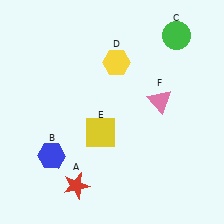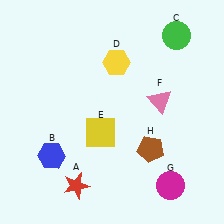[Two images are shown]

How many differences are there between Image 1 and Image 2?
There are 2 differences between the two images.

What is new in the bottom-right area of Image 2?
A brown pentagon (H) was added in the bottom-right area of Image 2.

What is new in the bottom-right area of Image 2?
A magenta circle (G) was added in the bottom-right area of Image 2.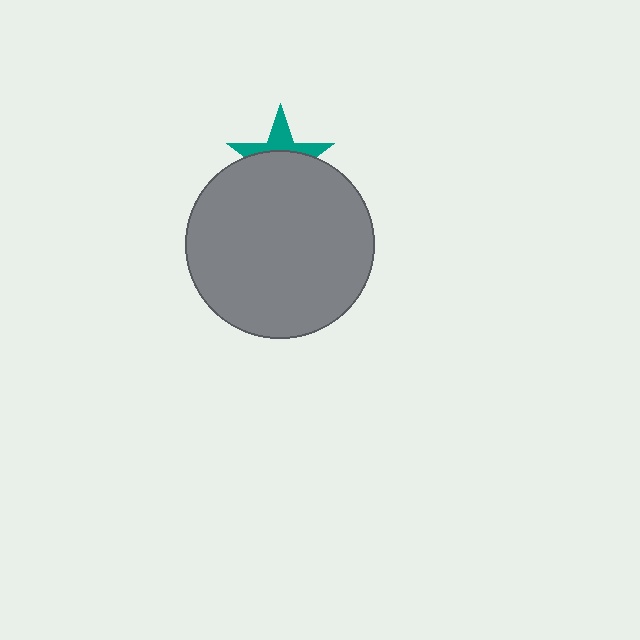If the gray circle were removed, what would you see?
You would see the complete teal star.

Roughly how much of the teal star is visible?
A small part of it is visible (roughly 38%).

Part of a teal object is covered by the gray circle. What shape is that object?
It is a star.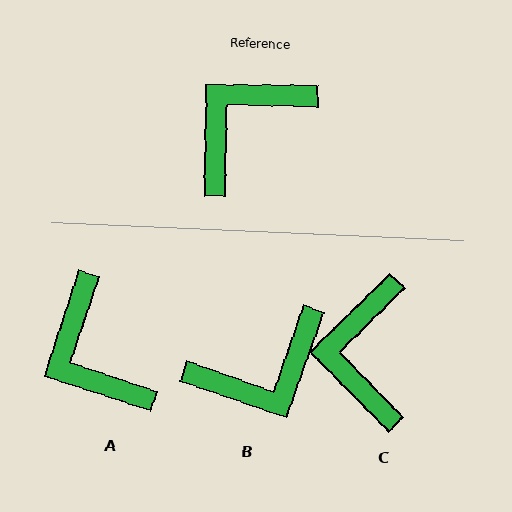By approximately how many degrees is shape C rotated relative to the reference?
Approximately 45 degrees counter-clockwise.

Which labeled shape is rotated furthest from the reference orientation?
B, about 161 degrees away.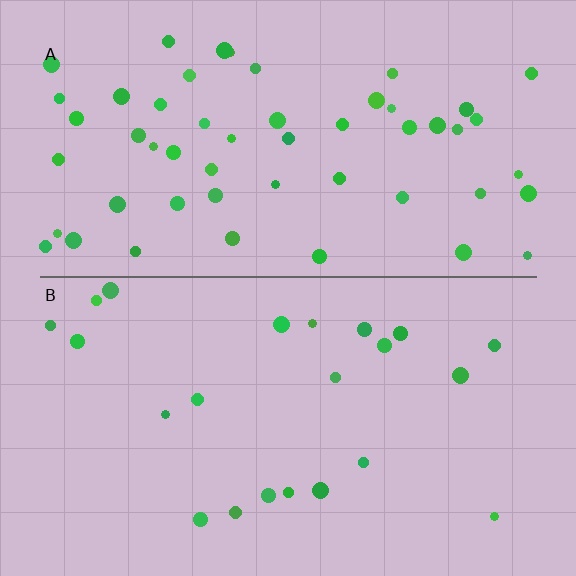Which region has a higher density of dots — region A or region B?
A (the top).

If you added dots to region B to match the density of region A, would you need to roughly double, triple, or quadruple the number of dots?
Approximately double.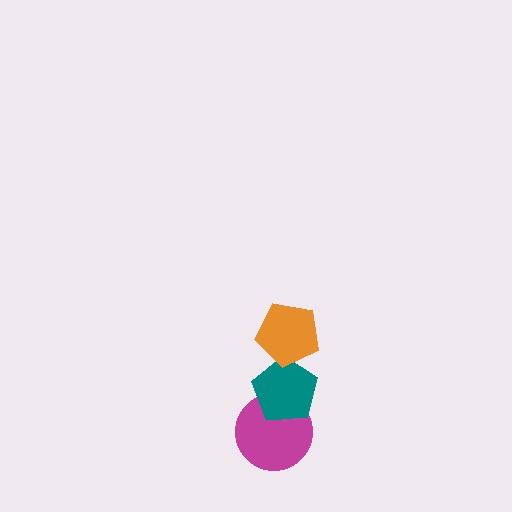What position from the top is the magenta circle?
The magenta circle is 3rd from the top.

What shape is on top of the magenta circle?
The teal pentagon is on top of the magenta circle.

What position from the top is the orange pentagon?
The orange pentagon is 1st from the top.